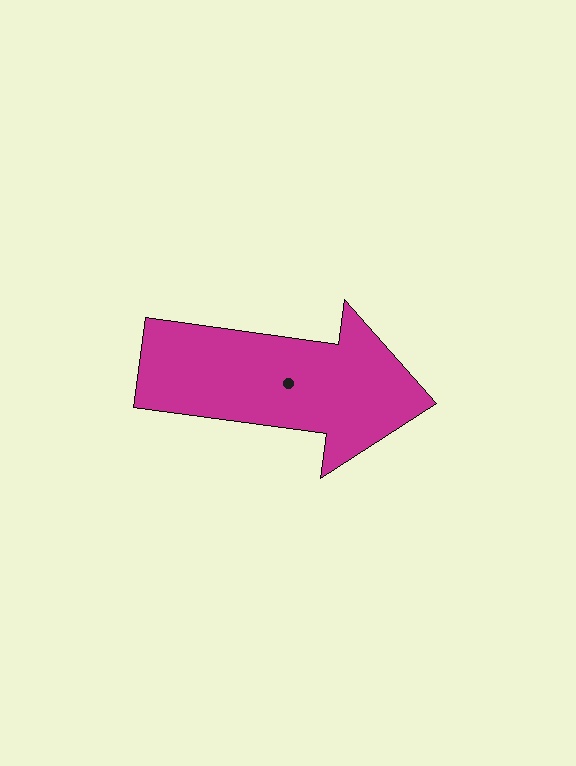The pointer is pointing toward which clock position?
Roughly 3 o'clock.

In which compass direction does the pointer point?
East.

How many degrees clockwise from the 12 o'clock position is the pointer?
Approximately 98 degrees.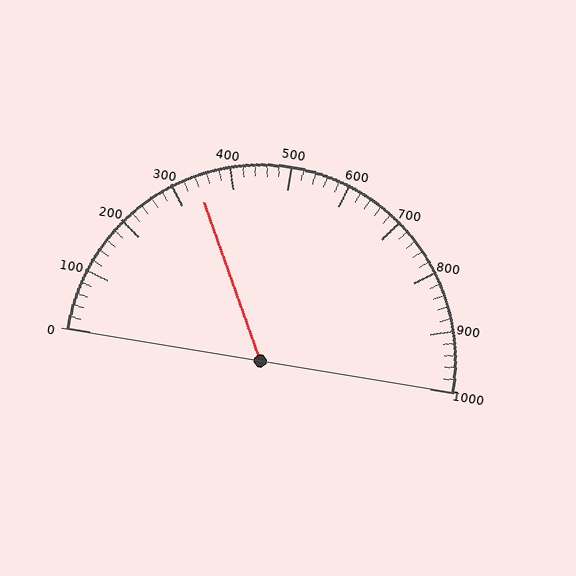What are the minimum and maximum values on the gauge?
The gauge ranges from 0 to 1000.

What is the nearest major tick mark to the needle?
The nearest major tick mark is 300.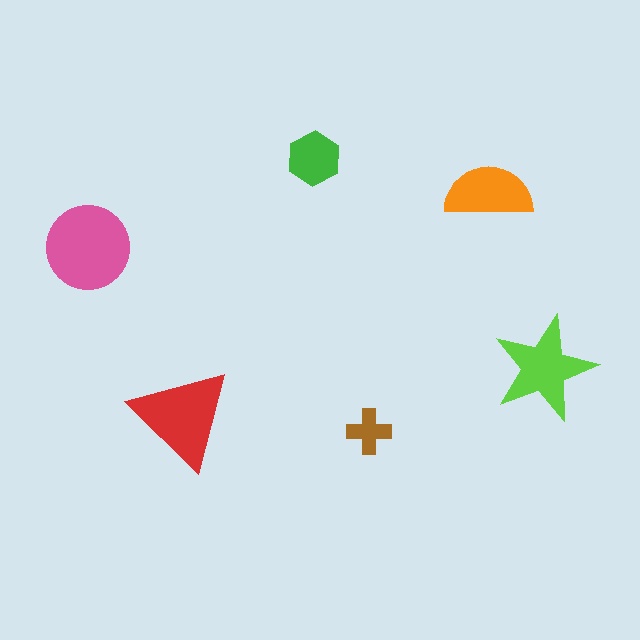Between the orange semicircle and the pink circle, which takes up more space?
The pink circle.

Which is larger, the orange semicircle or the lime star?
The lime star.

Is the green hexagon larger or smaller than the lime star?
Smaller.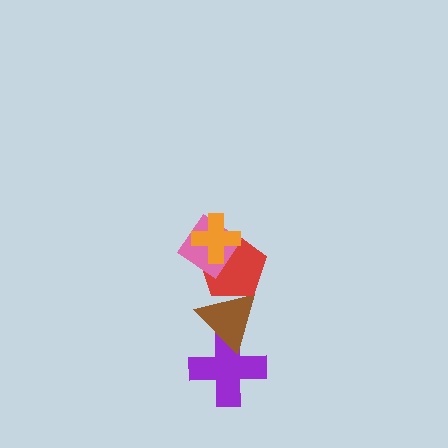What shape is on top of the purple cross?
The brown triangle is on top of the purple cross.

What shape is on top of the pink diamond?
The orange cross is on top of the pink diamond.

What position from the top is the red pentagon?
The red pentagon is 3rd from the top.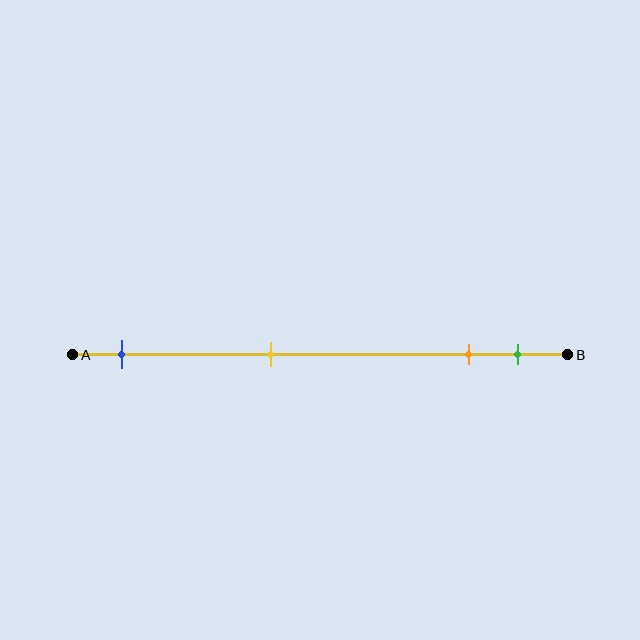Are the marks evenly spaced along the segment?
No, the marks are not evenly spaced.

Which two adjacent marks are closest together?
The orange and green marks are the closest adjacent pair.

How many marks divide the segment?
There are 4 marks dividing the segment.